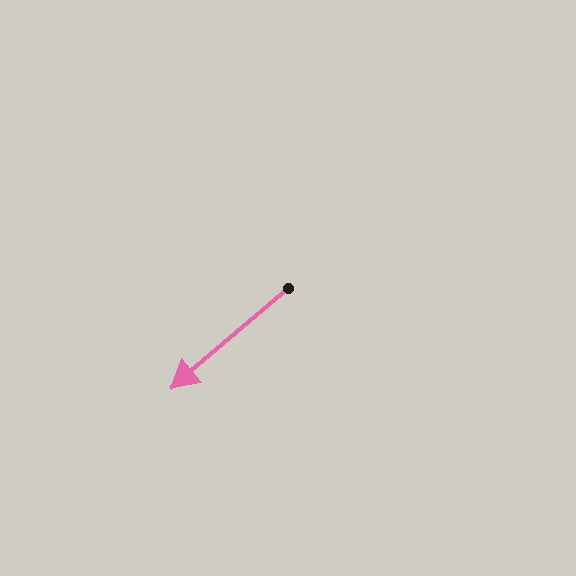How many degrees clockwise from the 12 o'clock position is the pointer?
Approximately 229 degrees.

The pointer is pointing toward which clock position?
Roughly 8 o'clock.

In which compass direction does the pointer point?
Southwest.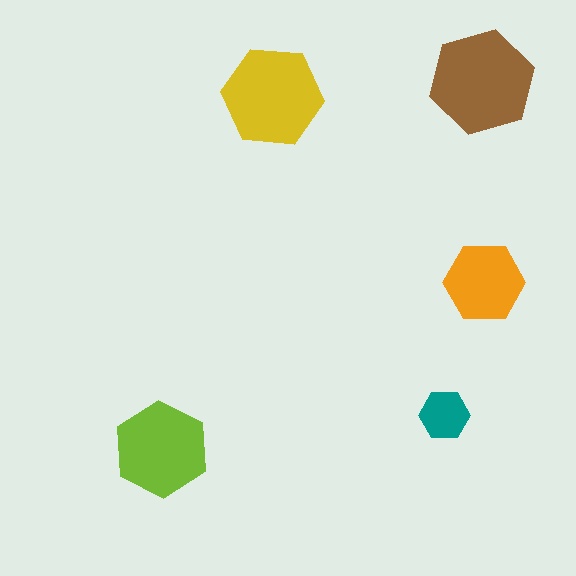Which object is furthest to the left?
The lime hexagon is leftmost.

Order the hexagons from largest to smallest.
the brown one, the yellow one, the lime one, the orange one, the teal one.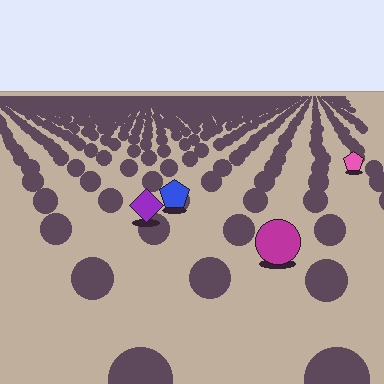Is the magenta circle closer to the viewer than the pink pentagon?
Yes. The magenta circle is closer — you can tell from the texture gradient: the ground texture is coarser near it.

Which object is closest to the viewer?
The magenta circle is closest. The texture marks near it are larger and more spread out.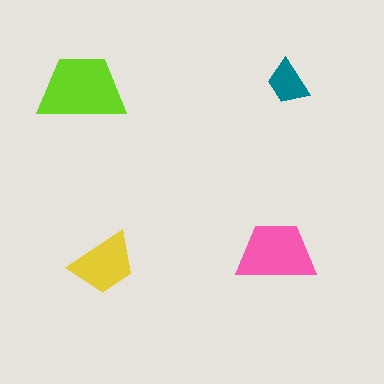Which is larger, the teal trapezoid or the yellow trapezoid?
The yellow one.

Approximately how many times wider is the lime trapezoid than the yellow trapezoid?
About 1.5 times wider.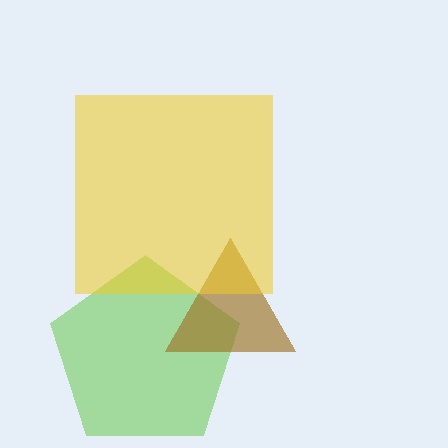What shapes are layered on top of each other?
The layered shapes are: a lime pentagon, a brown triangle, a yellow square.